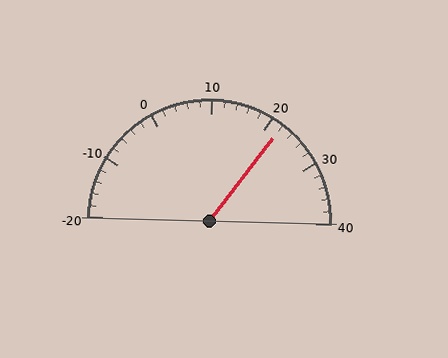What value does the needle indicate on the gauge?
The needle indicates approximately 22.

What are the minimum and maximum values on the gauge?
The gauge ranges from -20 to 40.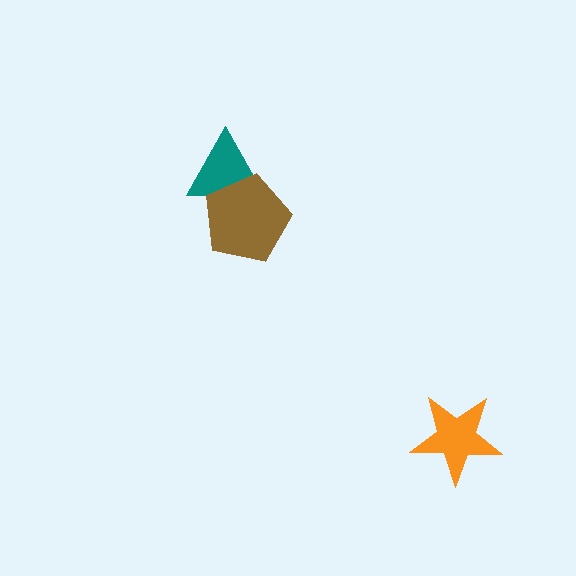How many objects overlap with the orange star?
0 objects overlap with the orange star.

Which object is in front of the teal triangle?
The brown pentagon is in front of the teal triangle.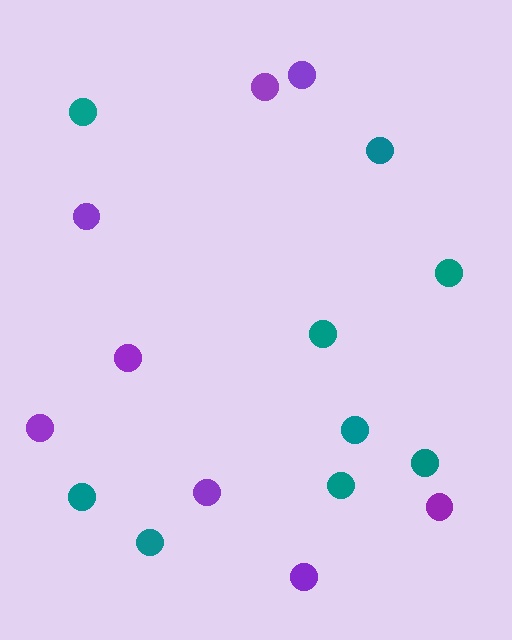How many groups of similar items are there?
There are 2 groups: one group of purple circles (8) and one group of teal circles (9).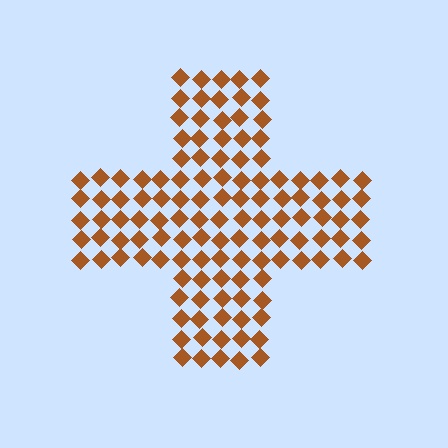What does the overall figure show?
The overall figure shows a cross.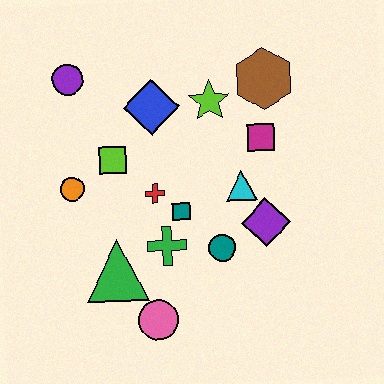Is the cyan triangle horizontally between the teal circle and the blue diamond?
No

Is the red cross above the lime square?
No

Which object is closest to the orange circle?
The lime square is closest to the orange circle.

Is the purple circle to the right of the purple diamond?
No